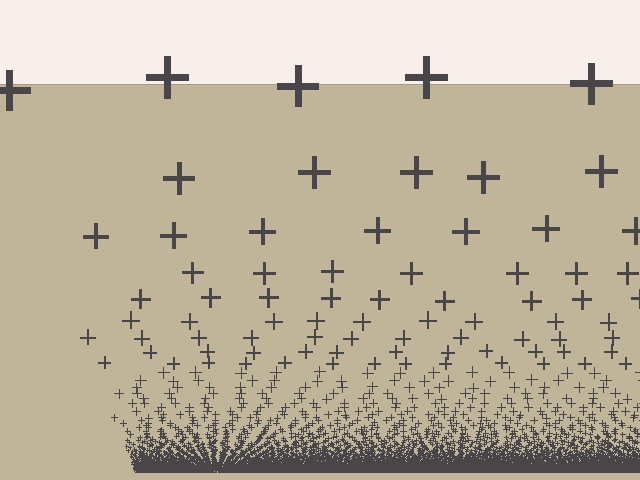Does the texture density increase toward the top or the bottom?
Density increases toward the bottom.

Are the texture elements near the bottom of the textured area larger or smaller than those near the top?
Smaller. The gradient is inverted — elements near the bottom are smaller and denser.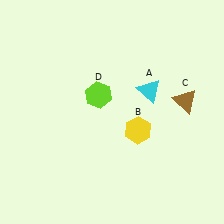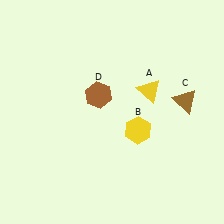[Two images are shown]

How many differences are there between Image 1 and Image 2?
There are 2 differences between the two images.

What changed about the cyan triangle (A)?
In Image 1, A is cyan. In Image 2, it changed to yellow.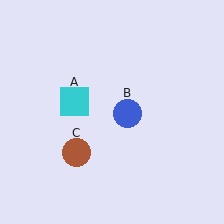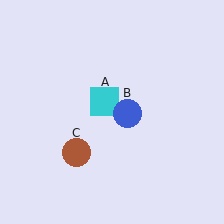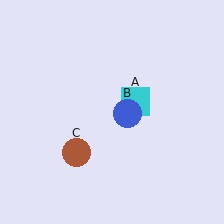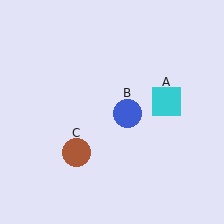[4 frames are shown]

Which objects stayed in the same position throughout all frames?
Blue circle (object B) and brown circle (object C) remained stationary.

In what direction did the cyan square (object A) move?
The cyan square (object A) moved right.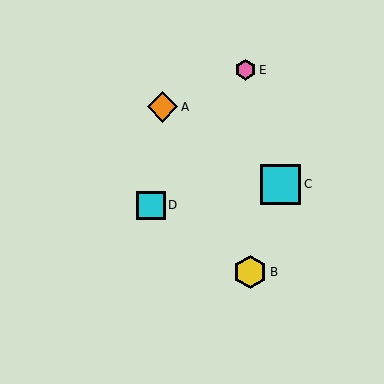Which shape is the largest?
The cyan square (labeled C) is the largest.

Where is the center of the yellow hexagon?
The center of the yellow hexagon is at (250, 272).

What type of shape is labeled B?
Shape B is a yellow hexagon.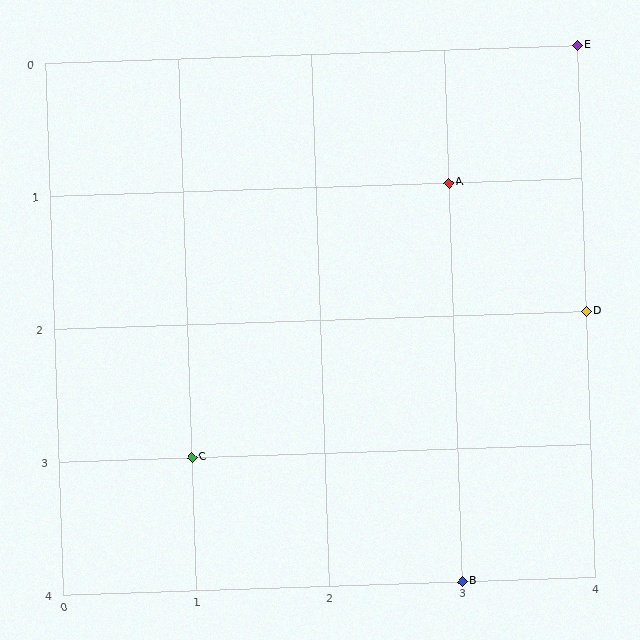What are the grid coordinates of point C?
Point C is at grid coordinates (1, 3).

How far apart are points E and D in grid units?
Points E and D are 2 rows apart.